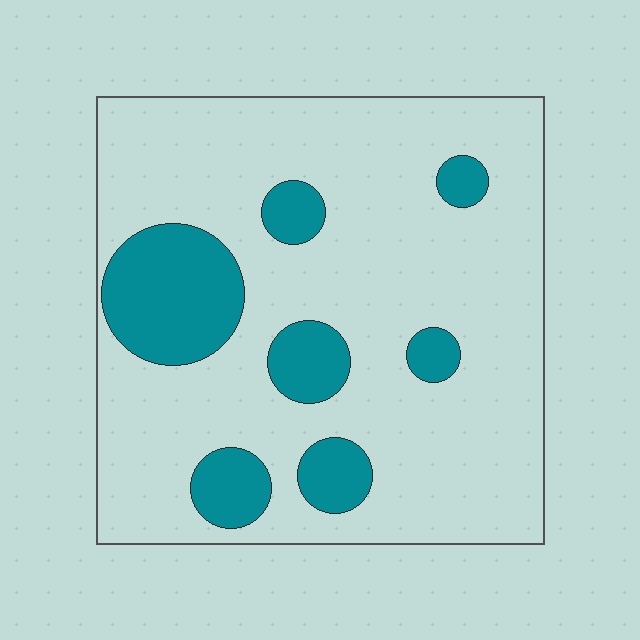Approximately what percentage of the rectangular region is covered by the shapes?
Approximately 20%.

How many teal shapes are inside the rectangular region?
7.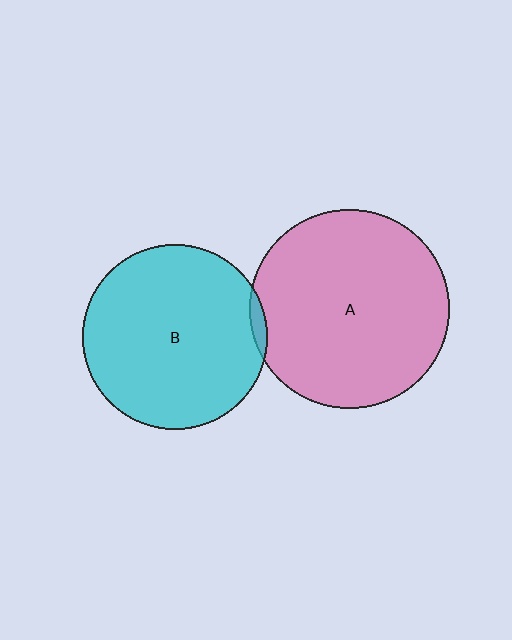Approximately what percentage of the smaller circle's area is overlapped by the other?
Approximately 5%.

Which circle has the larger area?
Circle A (pink).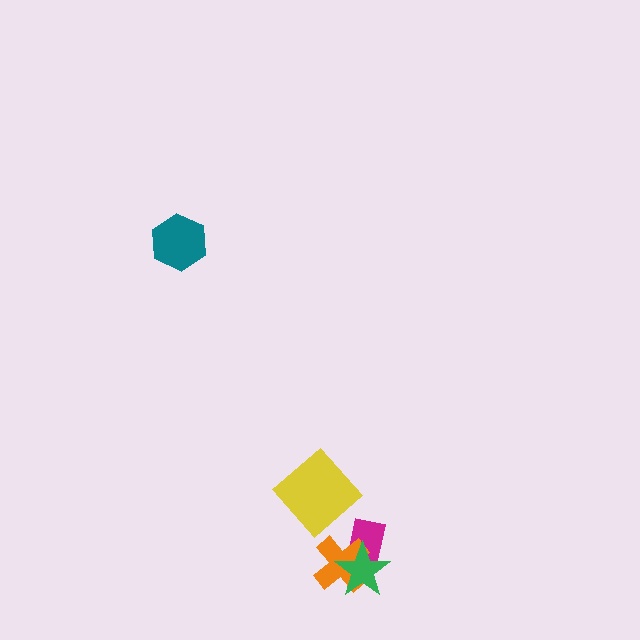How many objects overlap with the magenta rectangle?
2 objects overlap with the magenta rectangle.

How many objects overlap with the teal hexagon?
0 objects overlap with the teal hexagon.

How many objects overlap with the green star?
2 objects overlap with the green star.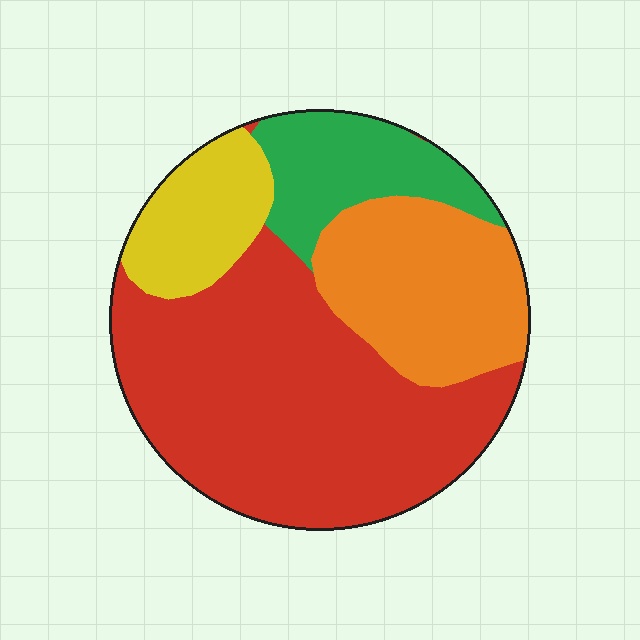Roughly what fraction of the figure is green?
Green takes up about one eighth (1/8) of the figure.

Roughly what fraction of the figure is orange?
Orange takes up about one fifth (1/5) of the figure.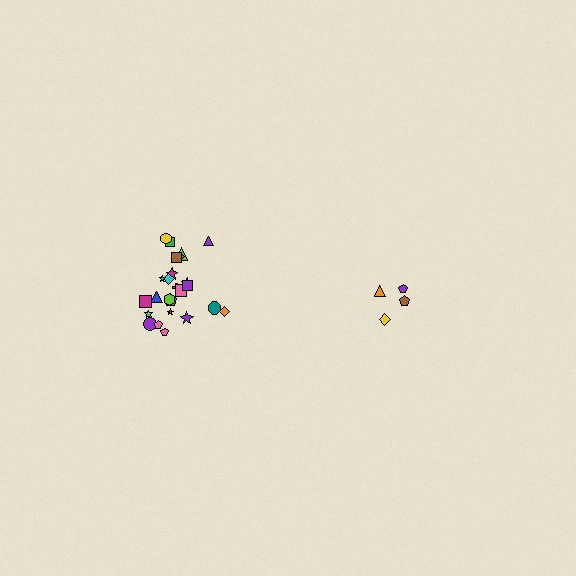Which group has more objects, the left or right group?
The left group.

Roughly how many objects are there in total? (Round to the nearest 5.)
Roughly 30 objects in total.